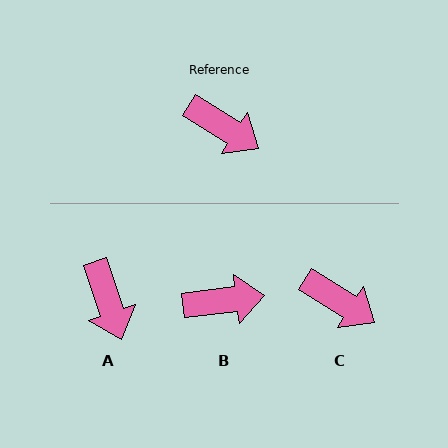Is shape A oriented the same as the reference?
No, it is off by about 39 degrees.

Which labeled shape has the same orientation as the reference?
C.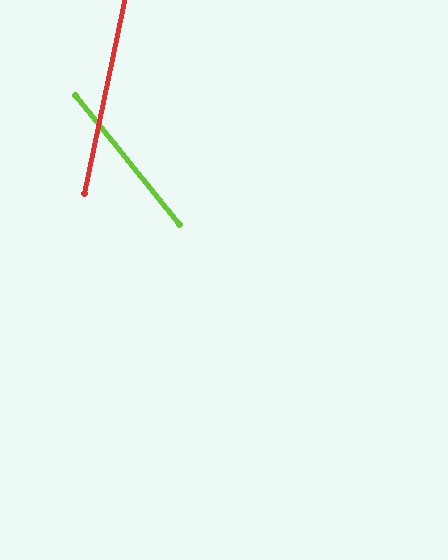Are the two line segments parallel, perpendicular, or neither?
Neither parallel nor perpendicular — they differ by about 50°.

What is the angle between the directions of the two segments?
Approximately 50 degrees.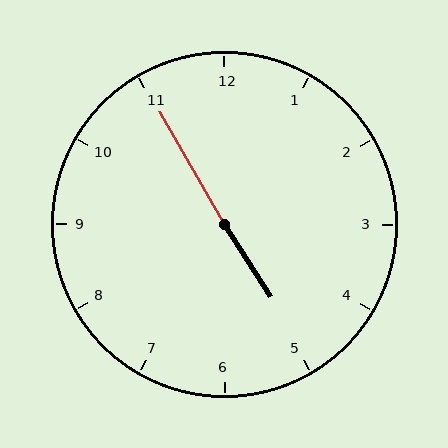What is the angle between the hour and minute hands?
Approximately 178 degrees.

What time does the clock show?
4:55.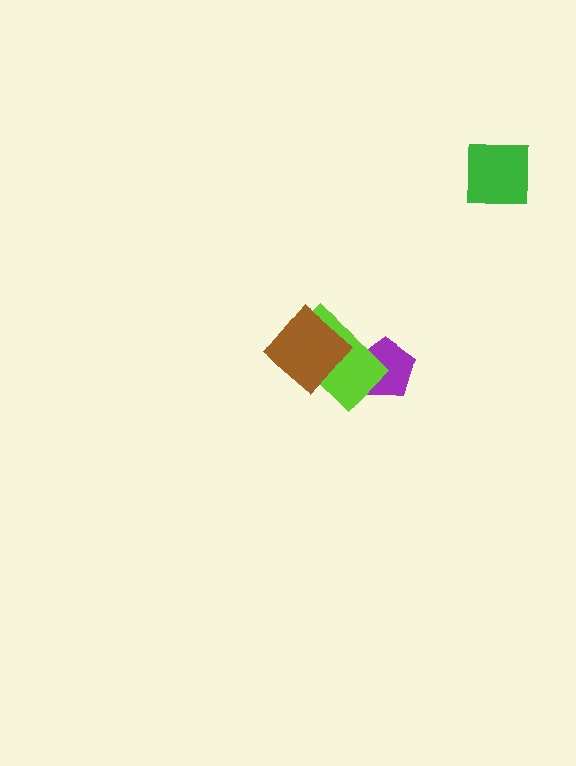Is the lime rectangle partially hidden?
Yes, it is partially covered by another shape.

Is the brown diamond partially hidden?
No, no other shape covers it.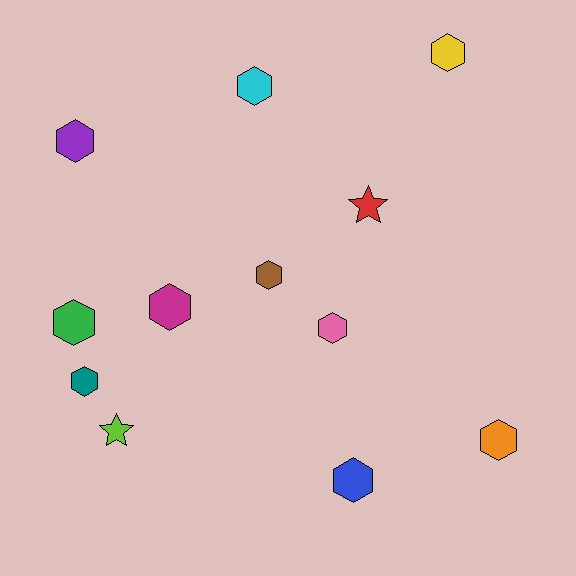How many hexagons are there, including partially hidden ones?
There are 10 hexagons.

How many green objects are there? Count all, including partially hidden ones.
There is 1 green object.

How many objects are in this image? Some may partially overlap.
There are 12 objects.